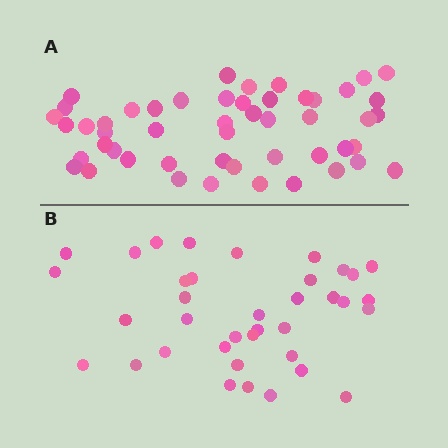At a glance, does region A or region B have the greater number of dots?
Region A (the top region) has more dots.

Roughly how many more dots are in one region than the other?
Region A has approximately 15 more dots than region B.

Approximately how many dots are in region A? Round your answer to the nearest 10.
About 50 dots.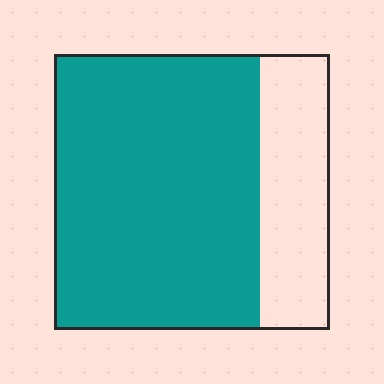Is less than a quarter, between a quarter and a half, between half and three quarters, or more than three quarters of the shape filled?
Between half and three quarters.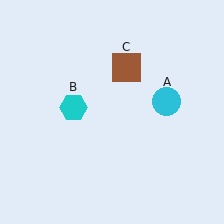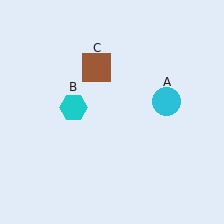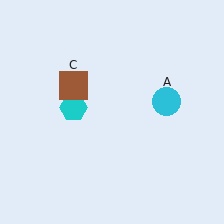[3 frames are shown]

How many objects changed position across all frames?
1 object changed position: brown square (object C).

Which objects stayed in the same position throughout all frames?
Cyan circle (object A) and cyan hexagon (object B) remained stationary.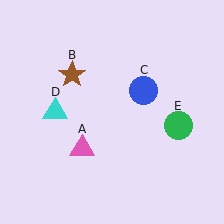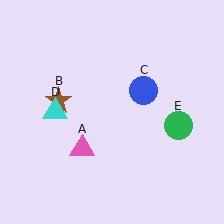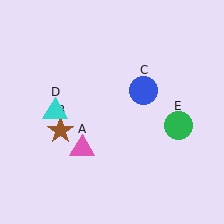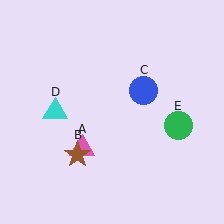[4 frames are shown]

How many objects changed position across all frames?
1 object changed position: brown star (object B).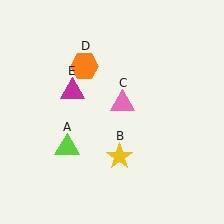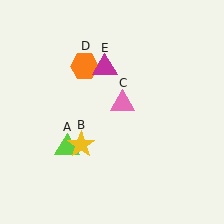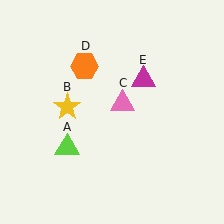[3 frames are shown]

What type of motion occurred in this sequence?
The yellow star (object B), magenta triangle (object E) rotated clockwise around the center of the scene.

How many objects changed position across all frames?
2 objects changed position: yellow star (object B), magenta triangle (object E).